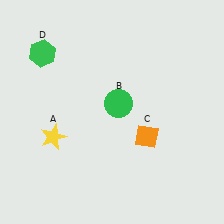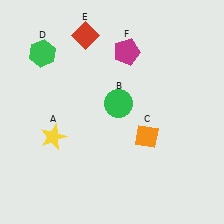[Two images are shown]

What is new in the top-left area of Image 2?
A red diamond (E) was added in the top-left area of Image 2.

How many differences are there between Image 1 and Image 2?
There are 2 differences between the two images.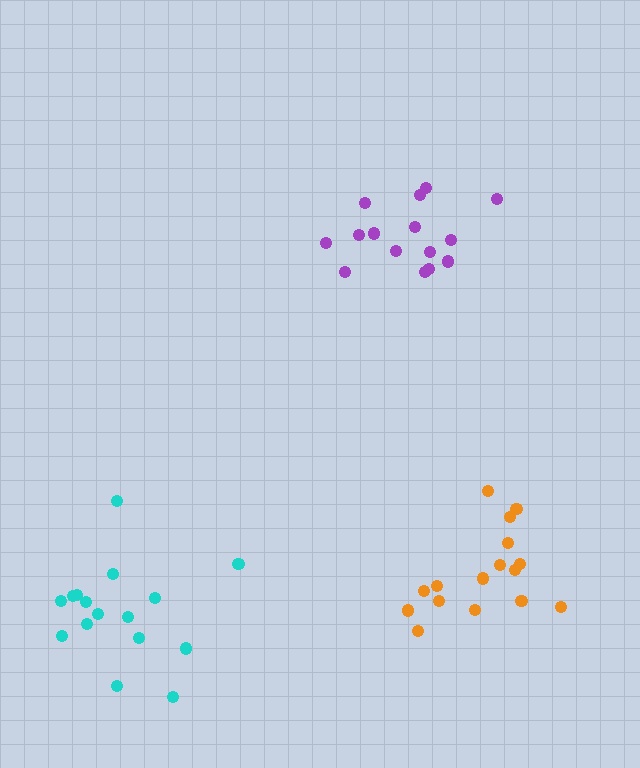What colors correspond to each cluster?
The clusters are colored: orange, purple, cyan.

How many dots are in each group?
Group 1: 16 dots, Group 2: 15 dots, Group 3: 16 dots (47 total).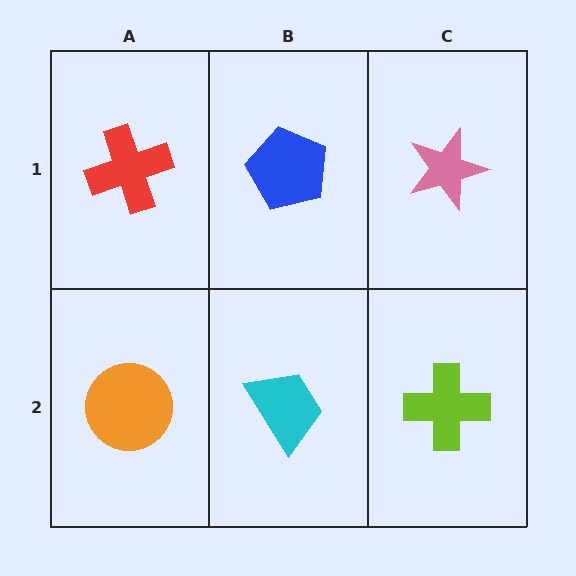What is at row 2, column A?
An orange circle.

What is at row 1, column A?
A red cross.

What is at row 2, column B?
A cyan trapezoid.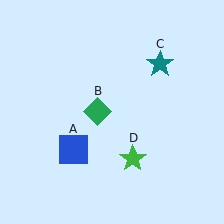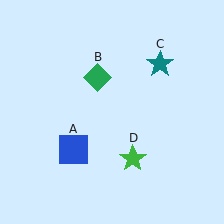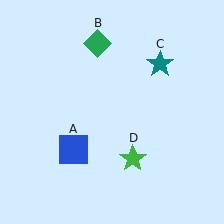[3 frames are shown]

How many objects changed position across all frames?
1 object changed position: green diamond (object B).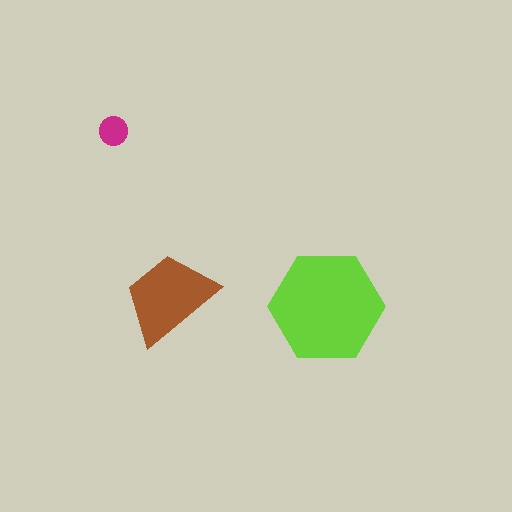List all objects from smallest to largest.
The magenta circle, the brown trapezoid, the lime hexagon.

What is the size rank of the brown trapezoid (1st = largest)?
2nd.